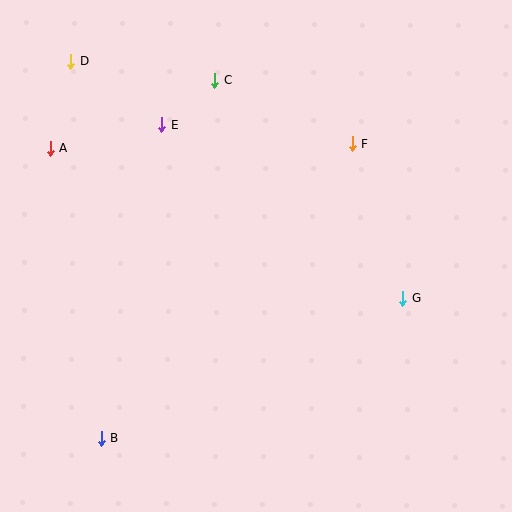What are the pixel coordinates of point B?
Point B is at (101, 438).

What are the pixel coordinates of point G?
Point G is at (402, 298).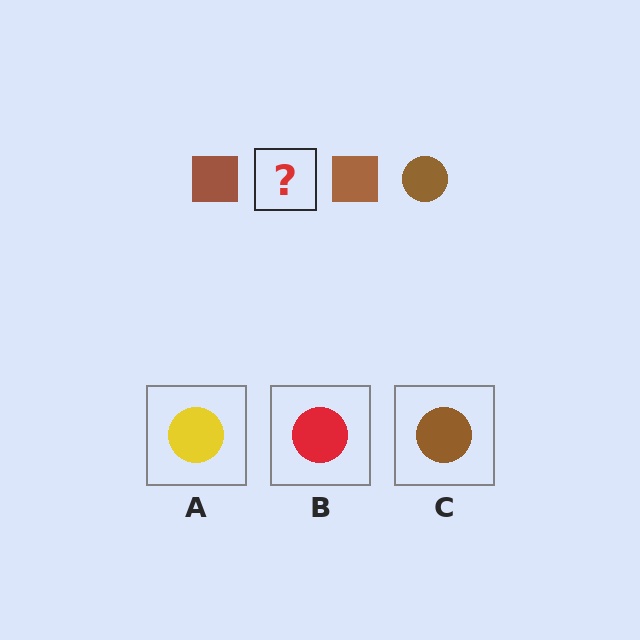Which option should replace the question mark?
Option C.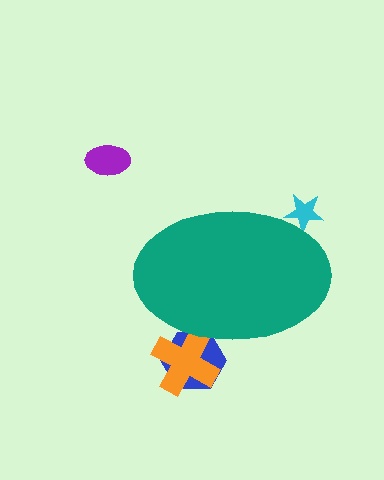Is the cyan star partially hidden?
Yes, the cyan star is partially hidden behind the teal ellipse.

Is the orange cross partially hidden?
Yes, the orange cross is partially hidden behind the teal ellipse.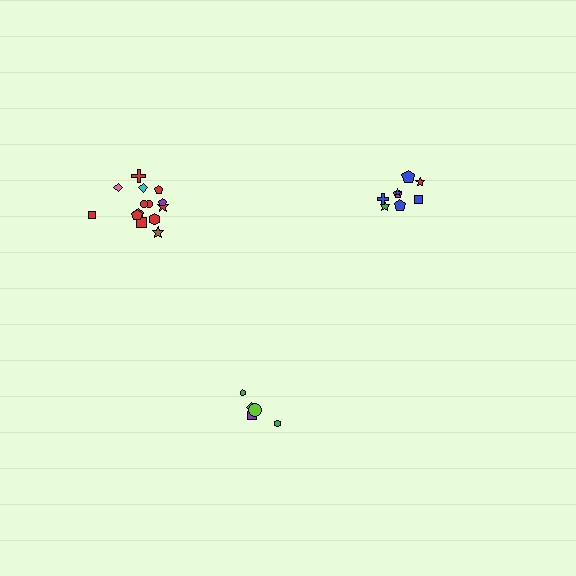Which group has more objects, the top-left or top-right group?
The top-left group.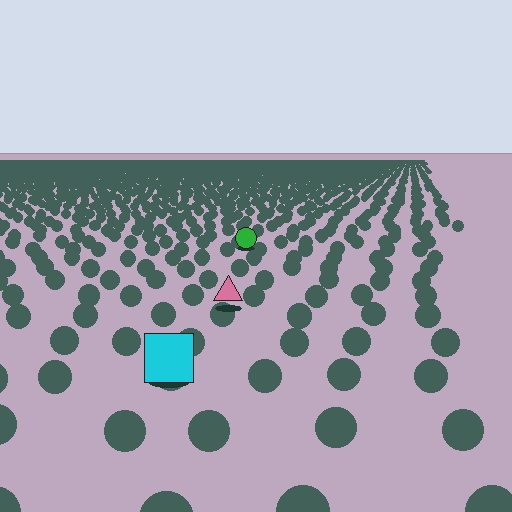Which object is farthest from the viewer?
The green circle is farthest from the viewer. It appears smaller and the ground texture around it is denser.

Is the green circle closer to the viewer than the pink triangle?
No. The pink triangle is closer — you can tell from the texture gradient: the ground texture is coarser near it.